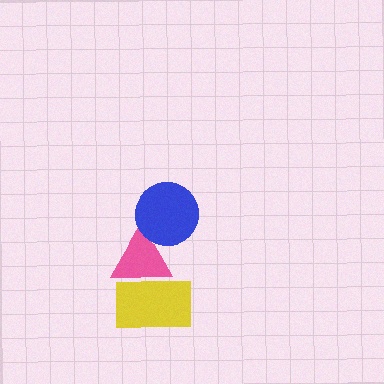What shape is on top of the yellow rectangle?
The pink triangle is on top of the yellow rectangle.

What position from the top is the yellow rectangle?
The yellow rectangle is 3rd from the top.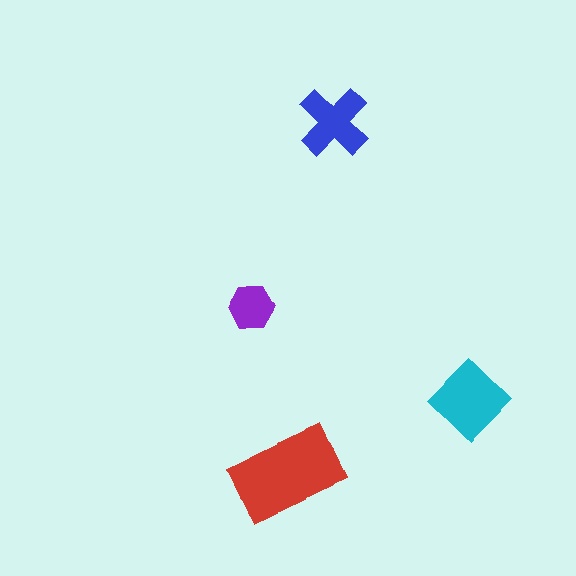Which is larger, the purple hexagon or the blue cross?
The blue cross.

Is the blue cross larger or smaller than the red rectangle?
Smaller.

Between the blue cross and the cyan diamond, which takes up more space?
The cyan diamond.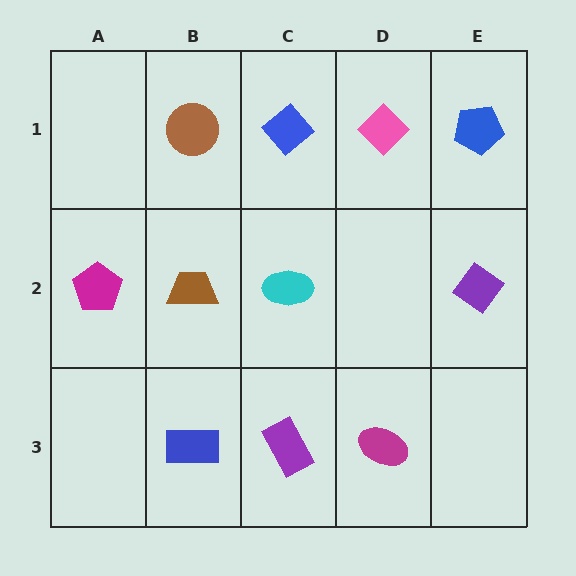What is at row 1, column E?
A blue pentagon.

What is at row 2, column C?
A cyan ellipse.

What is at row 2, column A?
A magenta pentagon.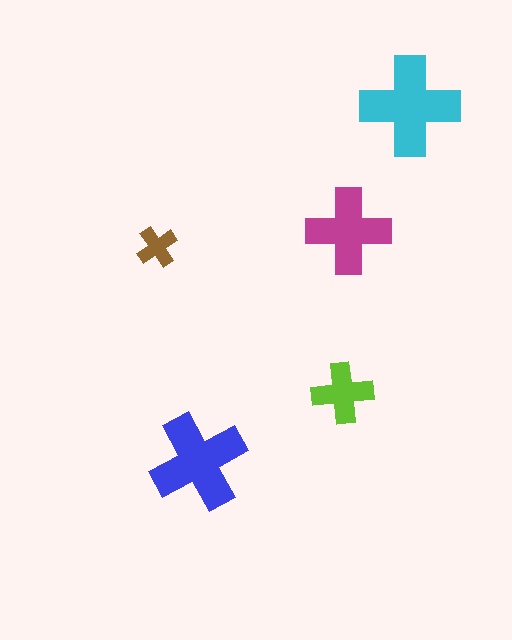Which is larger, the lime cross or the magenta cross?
The magenta one.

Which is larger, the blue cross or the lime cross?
The blue one.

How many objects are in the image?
There are 5 objects in the image.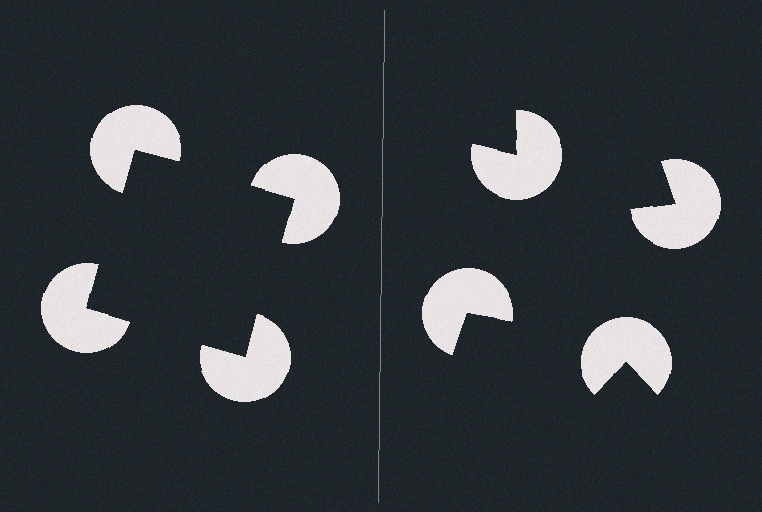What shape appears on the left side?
An illusory square.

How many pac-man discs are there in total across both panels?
8 — 4 on each side.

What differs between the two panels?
The pac-man discs are positioned identically on both sides; only the wedge orientations differ. On the left they align to a square; on the right they are misaligned.